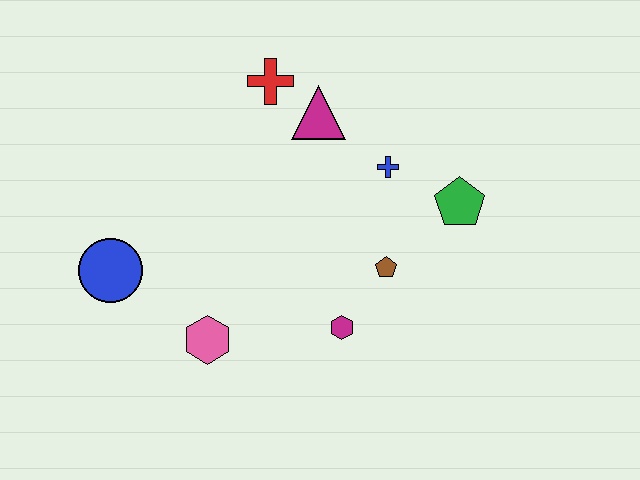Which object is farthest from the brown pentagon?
The blue circle is farthest from the brown pentagon.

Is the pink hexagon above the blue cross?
No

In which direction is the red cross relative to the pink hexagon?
The red cross is above the pink hexagon.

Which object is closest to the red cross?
The magenta triangle is closest to the red cross.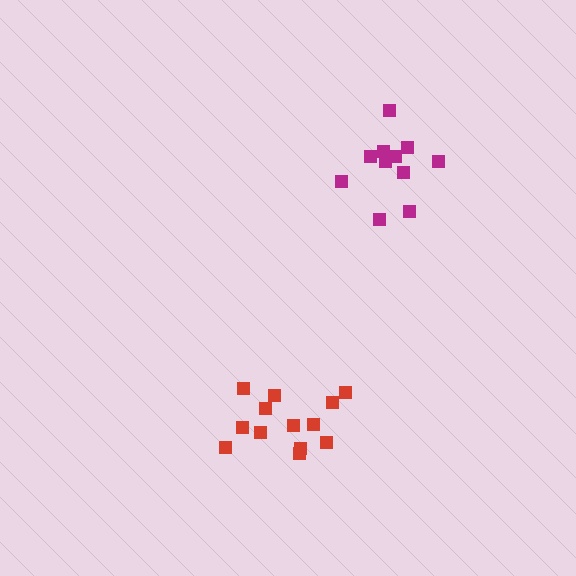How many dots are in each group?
Group 1: 13 dots, Group 2: 11 dots (24 total).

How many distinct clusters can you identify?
There are 2 distinct clusters.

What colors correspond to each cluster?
The clusters are colored: red, magenta.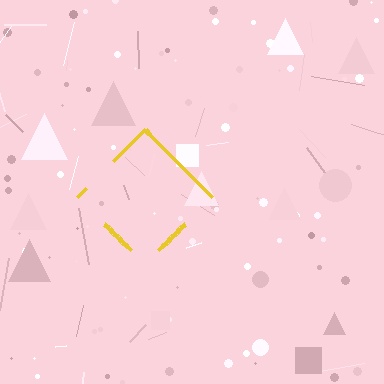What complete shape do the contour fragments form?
The contour fragments form a diamond.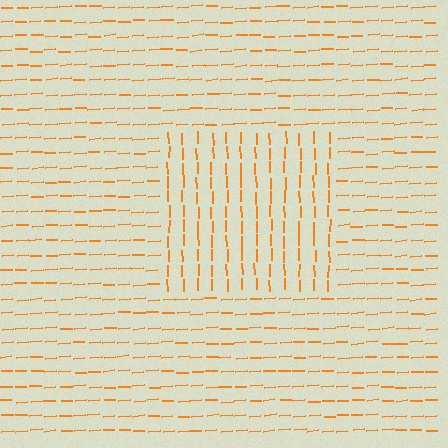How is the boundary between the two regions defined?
The boundary is defined purely by a change in line orientation (approximately 87 degrees difference). All lines are the same color and thickness.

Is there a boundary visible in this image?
Yes, there is a texture boundary formed by a change in line orientation.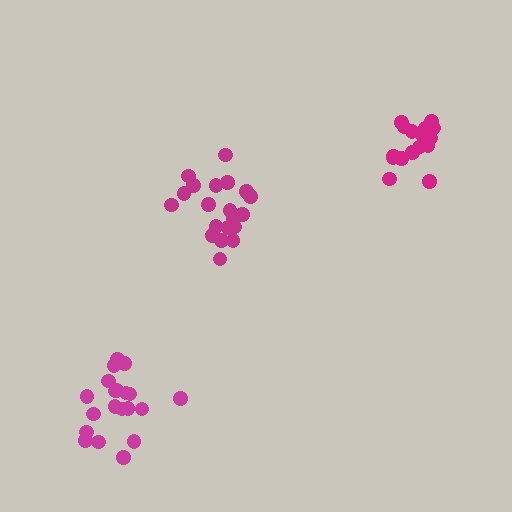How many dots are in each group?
Group 1: 20 dots, Group 2: 20 dots, Group 3: 16 dots (56 total).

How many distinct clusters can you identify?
There are 3 distinct clusters.